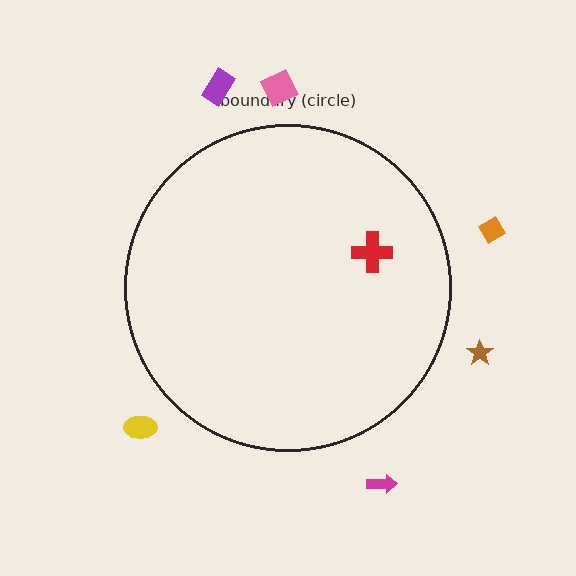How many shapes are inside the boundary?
1 inside, 6 outside.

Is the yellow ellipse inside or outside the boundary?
Outside.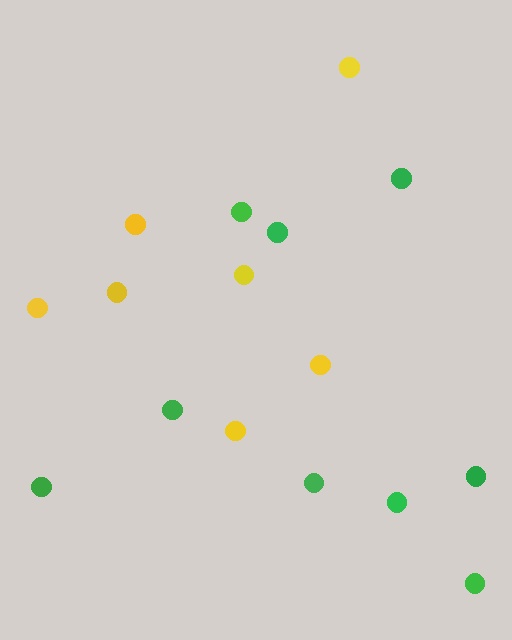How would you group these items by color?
There are 2 groups: one group of yellow circles (7) and one group of green circles (9).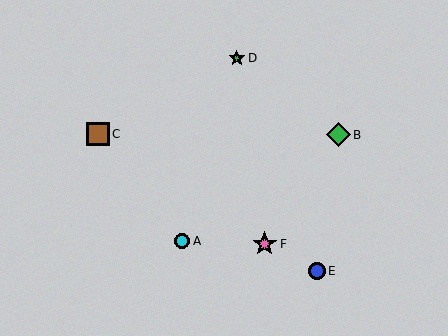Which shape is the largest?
The green diamond (labeled B) is the largest.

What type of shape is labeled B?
Shape B is a green diamond.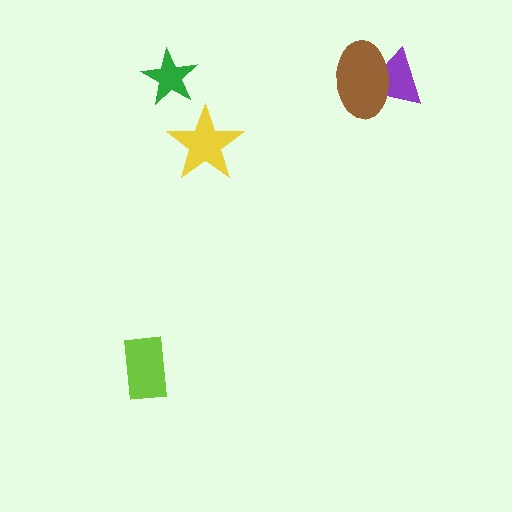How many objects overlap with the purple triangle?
1 object overlaps with the purple triangle.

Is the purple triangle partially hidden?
Yes, it is partially covered by another shape.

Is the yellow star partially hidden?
No, no other shape covers it.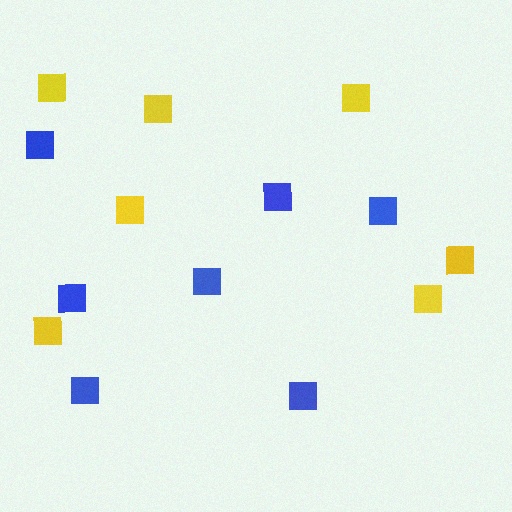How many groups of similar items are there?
There are 2 groups: one group of yellow squares (7) and one group of blue squares (7).